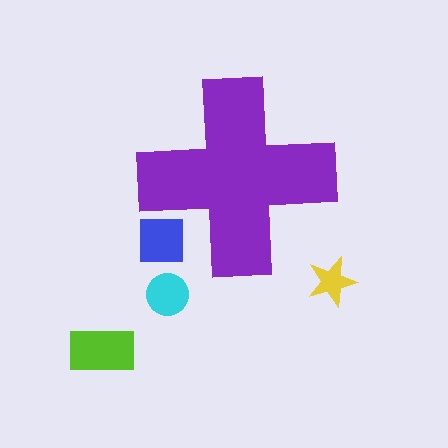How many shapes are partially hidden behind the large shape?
1 shape is partially hidden.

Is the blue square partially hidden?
Yes, the blue square is partially hidden behind the purple cross.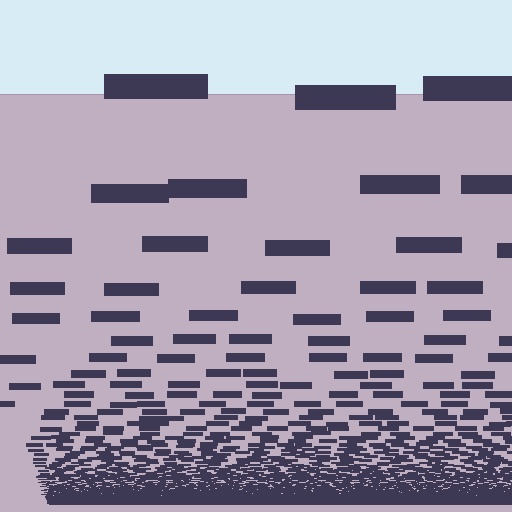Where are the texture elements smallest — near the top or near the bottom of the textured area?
Near the bottom.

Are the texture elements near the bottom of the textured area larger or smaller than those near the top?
Smaller. The gradient is inverted — elements near the bottom are smaller and denser.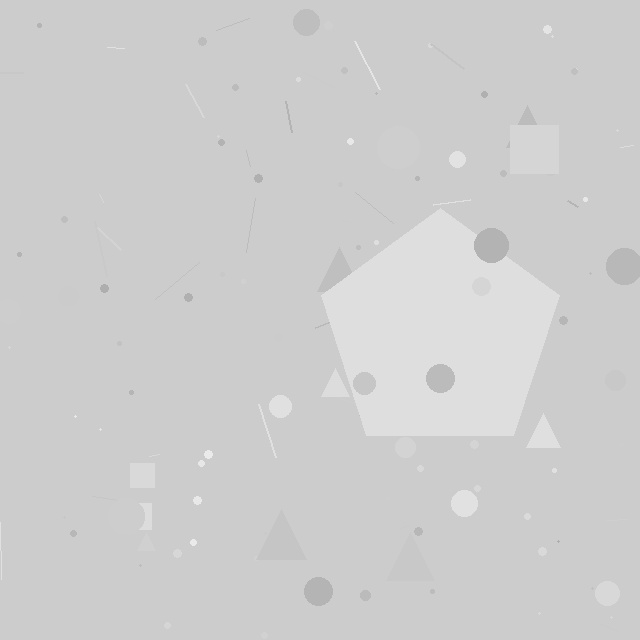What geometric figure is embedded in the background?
A pentagon is embedded in the background.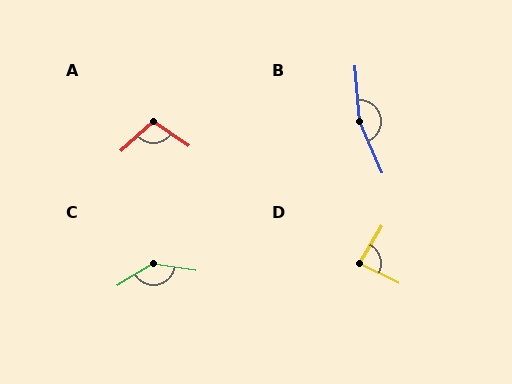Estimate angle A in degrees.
Approximately 103 degrees.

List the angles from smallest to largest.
D (86°), A (103°), C (140°), B (161°).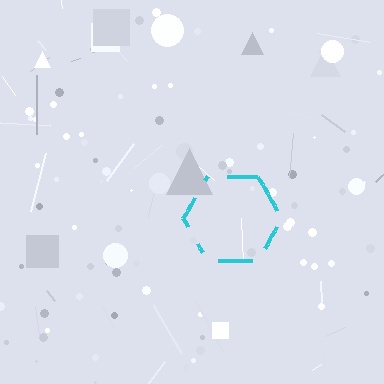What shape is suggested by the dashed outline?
The dashed outline suggests a hexagon.